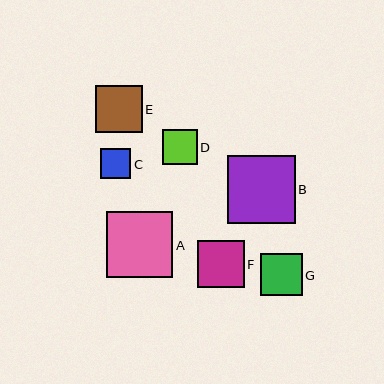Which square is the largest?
Square B is the largest with a size of approximately 68 pixels.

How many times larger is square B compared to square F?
Square B is approximately 1.4 times the size of square F.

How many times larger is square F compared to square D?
Square F is approximately 1.4 times the size of square D.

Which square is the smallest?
Square C is the smallest with a size of approximately 30 pixels.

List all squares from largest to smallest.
From largest to smallest: B, A, F, E, G, D, C.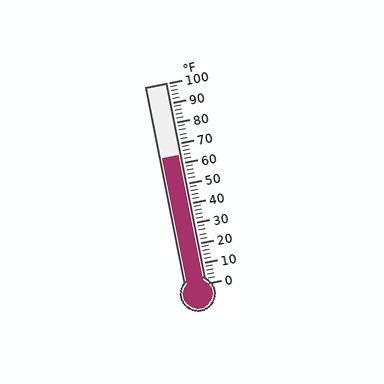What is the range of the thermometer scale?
The thermometer scale ranges from 0°F to 100°F.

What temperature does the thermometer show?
The thermometer shows approximately 64°F.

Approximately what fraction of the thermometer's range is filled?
The thermometer is filled to approximately 65% of its range.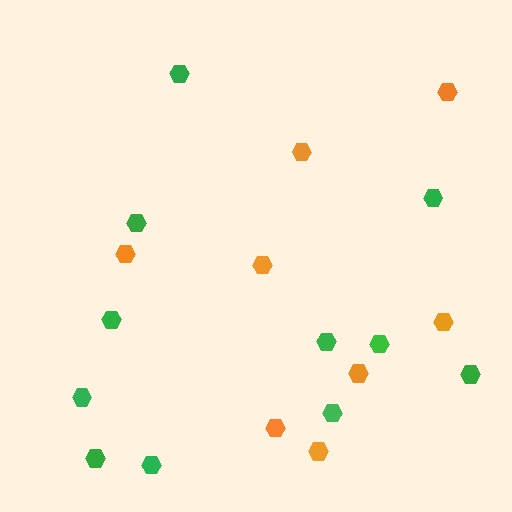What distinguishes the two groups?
There are 2 groups: one group of orange hexagons (8) and one group of green hexagons (11).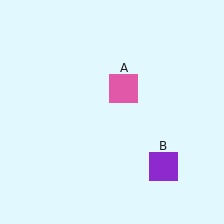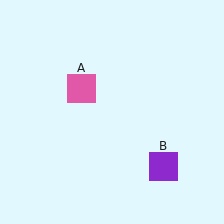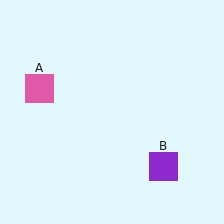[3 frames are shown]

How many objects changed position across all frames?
1 object changed position: pink square (object A).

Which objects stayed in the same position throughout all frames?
Purple square (object B) remained stationary.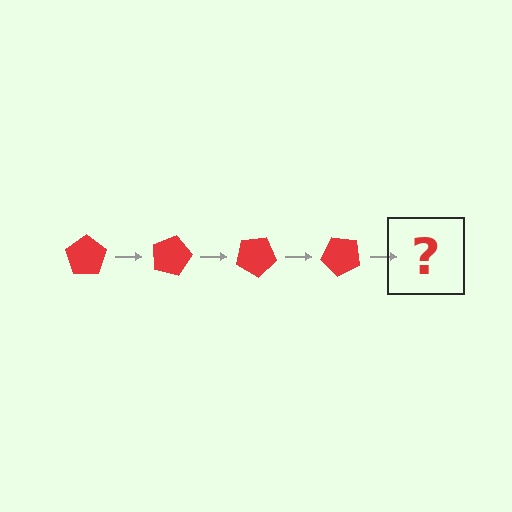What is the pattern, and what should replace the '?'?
The pattern is that the pentagon rotates 15 degrees each step. The '?' should be a red pentagon rotated 60 degrees.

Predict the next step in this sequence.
The next step is a red pentagon rotated 60 degrees.